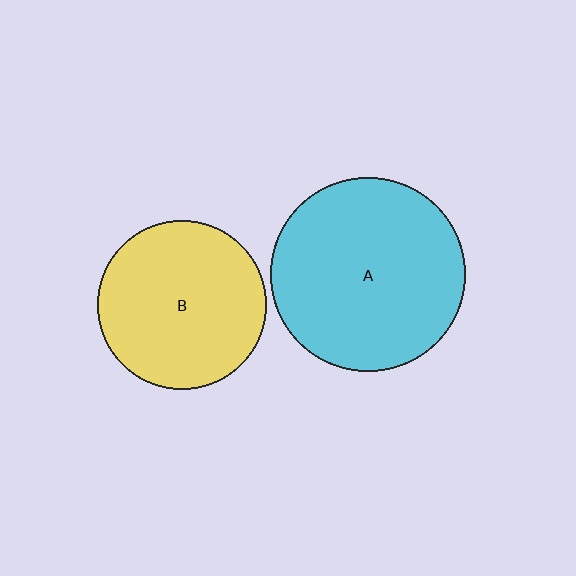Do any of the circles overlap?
No, none of the circles overlap.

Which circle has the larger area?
Circle A (cyan).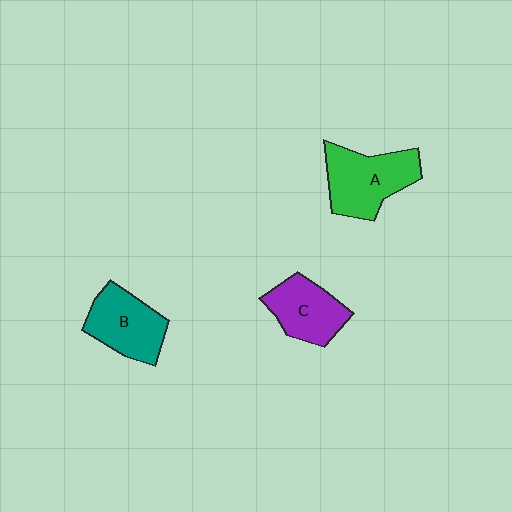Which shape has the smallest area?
Shape C (purple).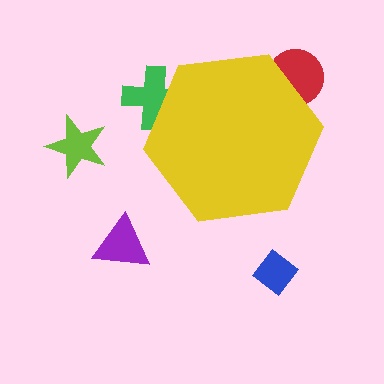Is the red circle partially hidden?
Yes, the red circle is partially hidden behind the yellow hexagon.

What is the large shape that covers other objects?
A yellow hexagon.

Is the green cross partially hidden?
Yes, the green cross is partially hidden behind the yellow hexagon.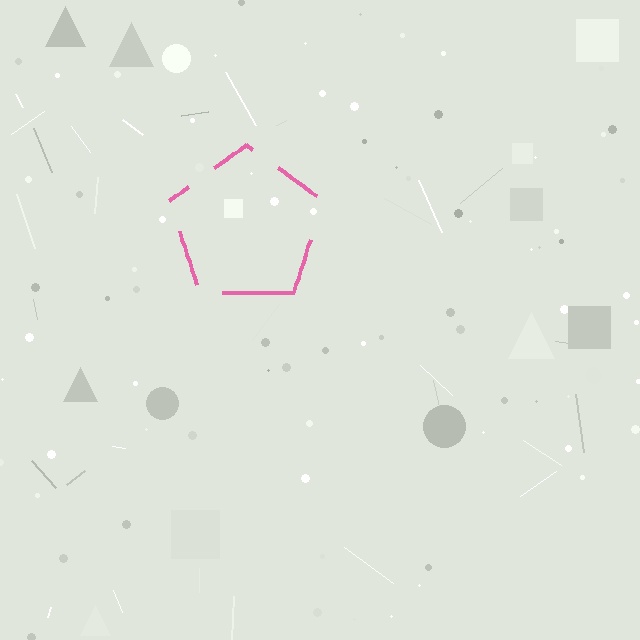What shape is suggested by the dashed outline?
The dashed outline suggests a pentagon.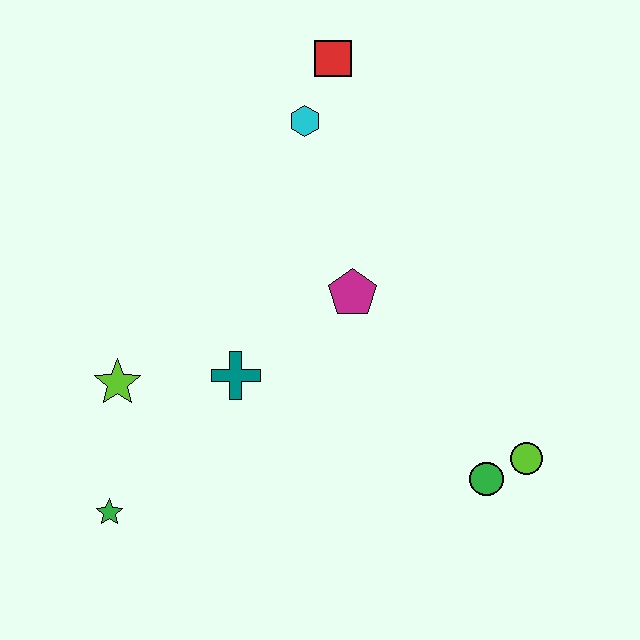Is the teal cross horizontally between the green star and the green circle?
Yes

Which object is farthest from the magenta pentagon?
The green star is farthest from the magenta pentagon.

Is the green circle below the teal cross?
Yes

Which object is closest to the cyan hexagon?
The red square is closest to the cyan hexagon.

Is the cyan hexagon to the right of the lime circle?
No